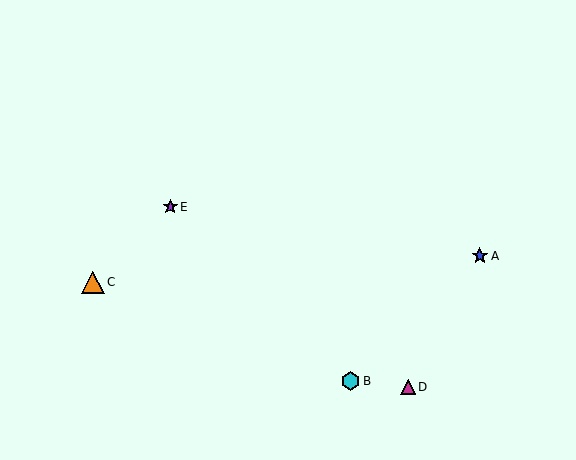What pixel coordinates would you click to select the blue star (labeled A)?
Click at (480, 256) to select the blue star A.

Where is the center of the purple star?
The center of the purple star is at (170, 207).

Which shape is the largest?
The orange triangle (labeled C) is the largest.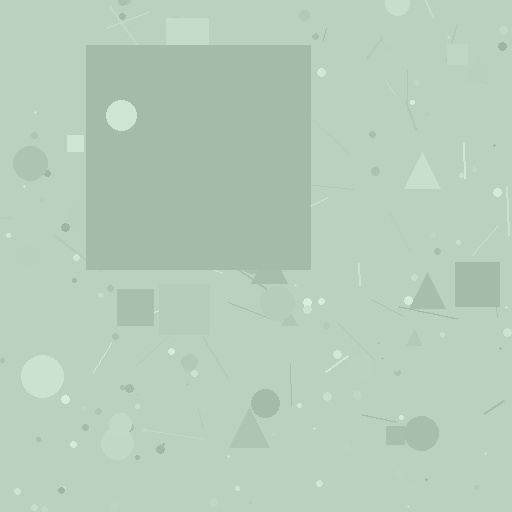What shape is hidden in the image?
A square is hidden in the image.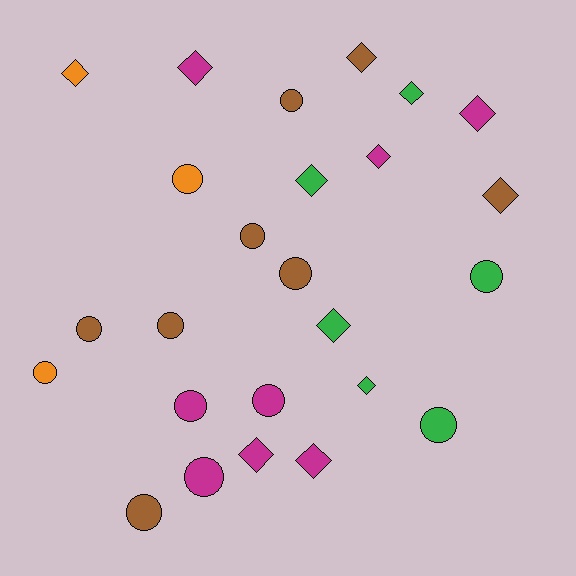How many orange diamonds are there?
There is 1 orange diamond.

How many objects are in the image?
There are 25 objects.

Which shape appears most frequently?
Circle, with 13 objects.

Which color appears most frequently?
Magenta, with 8 objects.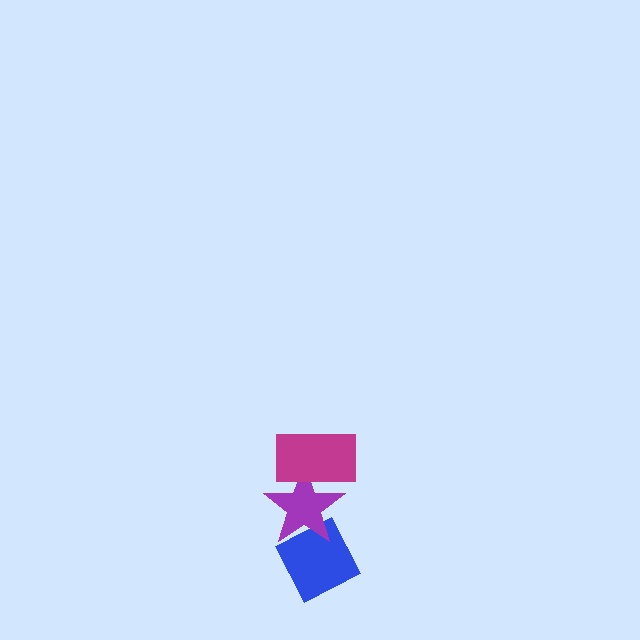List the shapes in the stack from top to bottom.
From top to bottom: the magenta rectangle, the purple star, the blue diamond.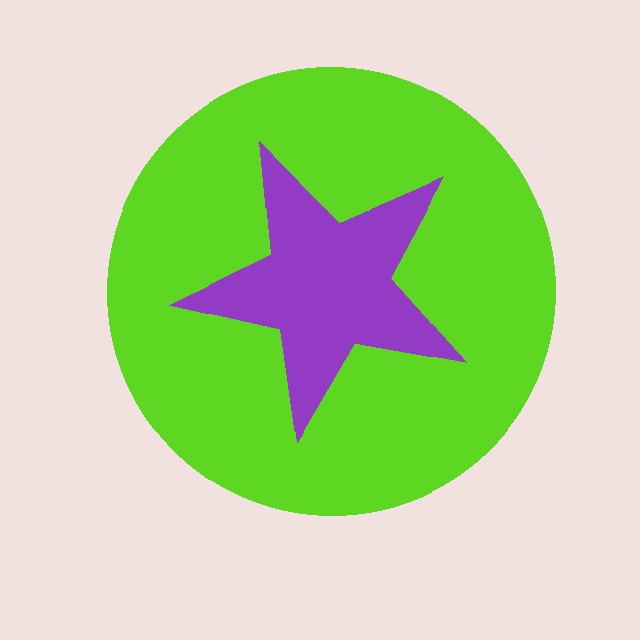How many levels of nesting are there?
2.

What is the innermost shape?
The purple star.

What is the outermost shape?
The lime circle.